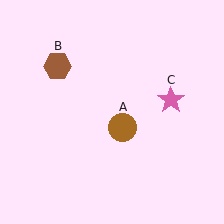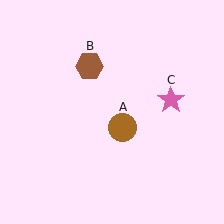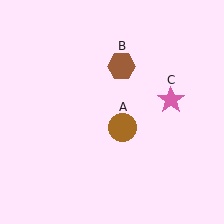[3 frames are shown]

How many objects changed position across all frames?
1 object changed position: brown hexagon (object B).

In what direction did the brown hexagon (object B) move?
The brown hexagon (object B) moved right.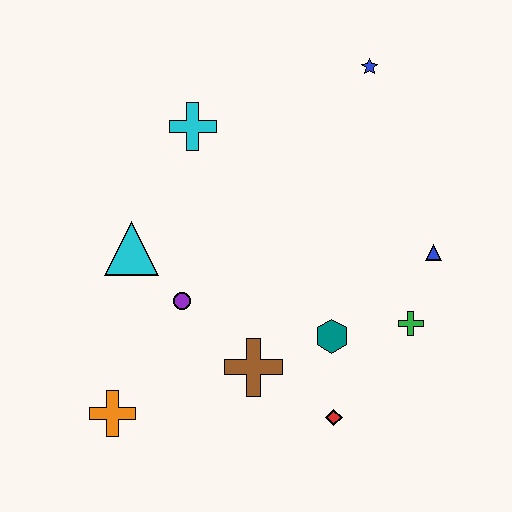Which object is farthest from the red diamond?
The blue star is farthest from the red diamond.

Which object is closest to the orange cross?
The purple circle is closest to the orange cross.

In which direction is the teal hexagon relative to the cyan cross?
The teal hexagon is below the cyan cross.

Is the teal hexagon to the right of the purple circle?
Yes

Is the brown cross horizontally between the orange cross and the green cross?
Yes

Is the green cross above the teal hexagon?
Yes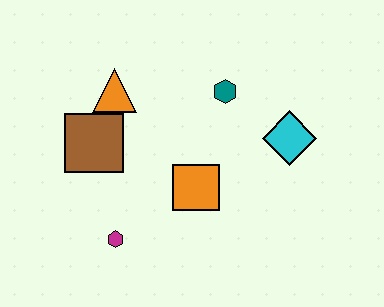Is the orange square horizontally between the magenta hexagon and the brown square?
No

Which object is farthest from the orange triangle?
The cyan diamond is farthest from the orange triangle.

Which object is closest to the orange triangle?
The brown square is closest to the orange triangle.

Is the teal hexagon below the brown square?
No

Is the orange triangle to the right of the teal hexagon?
No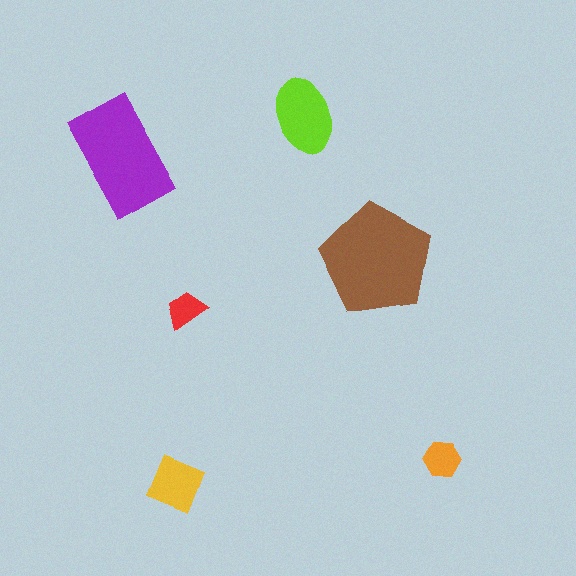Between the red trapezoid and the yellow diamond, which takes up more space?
The yellow diamond.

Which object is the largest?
The brown pentagon.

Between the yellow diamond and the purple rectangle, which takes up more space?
The purple rectangle.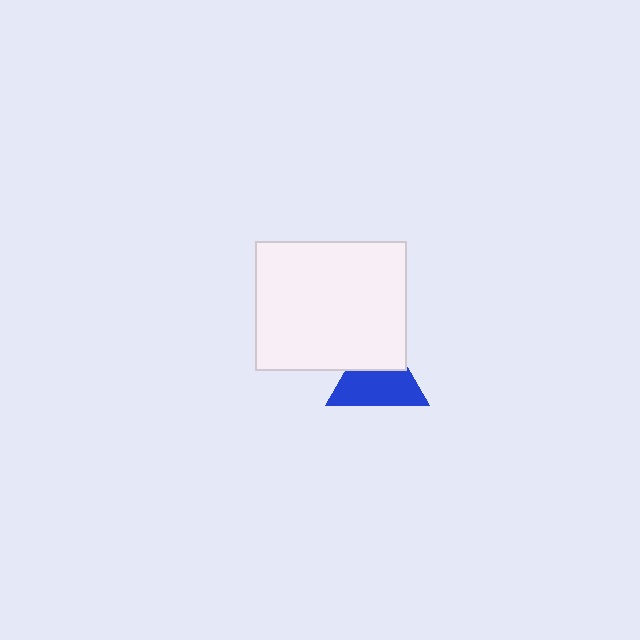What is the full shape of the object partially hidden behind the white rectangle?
The partially hidden object is a blue triangle.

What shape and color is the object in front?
The object in front is a white rectangle.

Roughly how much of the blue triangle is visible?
About half of it is visible (roughly 61%).